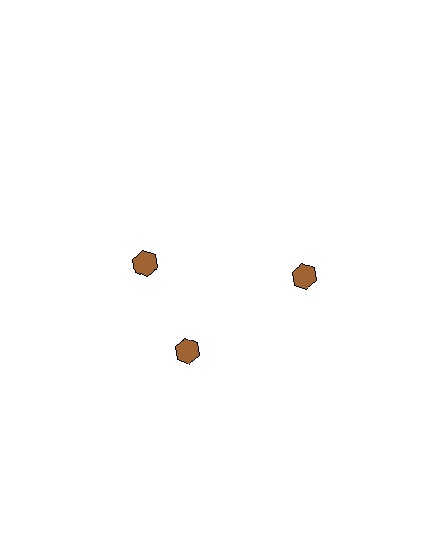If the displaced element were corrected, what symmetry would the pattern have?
It would have 3-fold rotational symmetry — the pattern would map onto itself every 120 degrees.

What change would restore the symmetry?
The symmetry would be restored by rotating it back into even spacing with its neighbors so that all 3 hexagons sit at equal angles and equal distance from the center.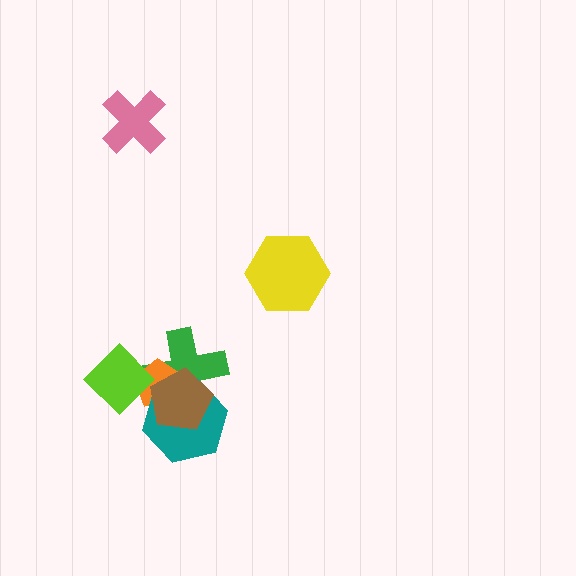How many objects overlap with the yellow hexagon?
0 objects overlap with the yellow hexagon.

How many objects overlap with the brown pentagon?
3 objects overlap with the brown pentagon.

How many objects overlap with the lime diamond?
2 objects overlap with the lime diamond.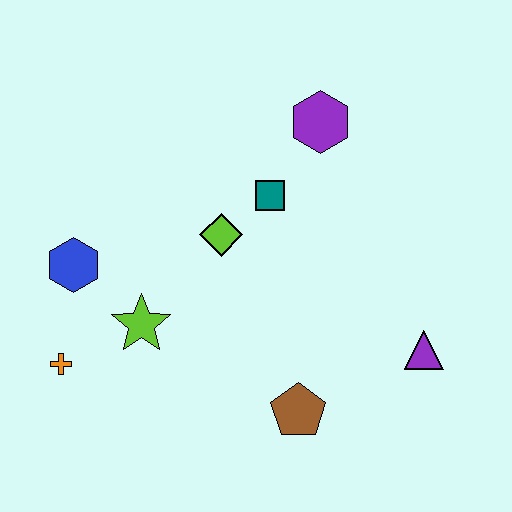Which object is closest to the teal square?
The lime diamond is closest to the teal square.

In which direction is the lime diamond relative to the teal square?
The lime diamond is to the left of the teal square.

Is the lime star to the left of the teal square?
Yes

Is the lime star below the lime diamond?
Yes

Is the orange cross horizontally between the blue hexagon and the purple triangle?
No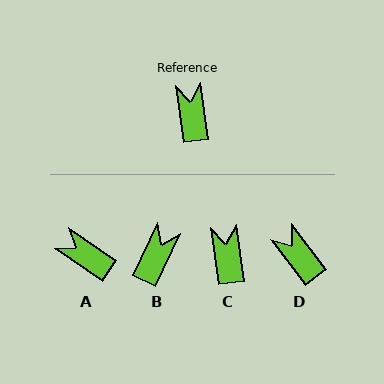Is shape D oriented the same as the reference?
No, it is off by about 29 degrees.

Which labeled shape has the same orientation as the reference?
C.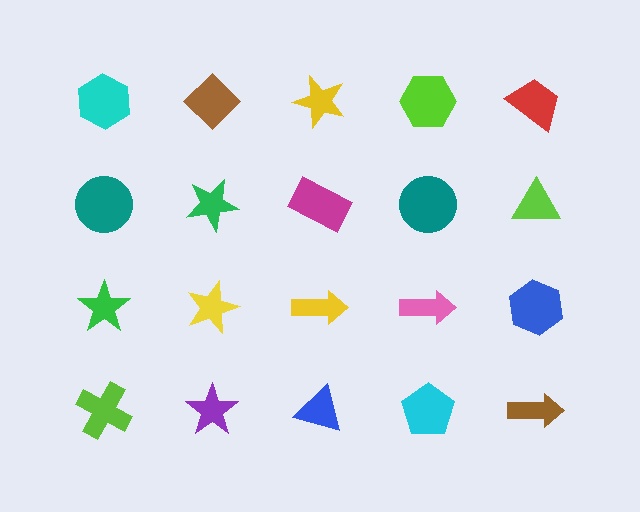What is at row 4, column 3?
A blue triangle.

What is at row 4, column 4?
A cyan pentagon.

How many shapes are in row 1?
5 shapes.